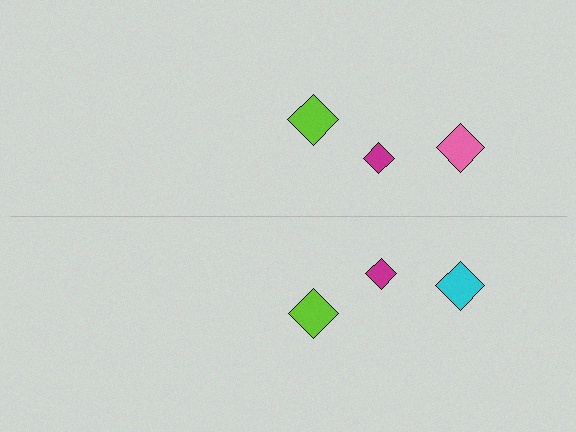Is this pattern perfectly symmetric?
No, the pattern is not perfectly symmetric. The cyan diamond on the bottom side breaks the symmetry — its mirror counterpart is pink.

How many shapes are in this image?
There are 6 shapes in this image.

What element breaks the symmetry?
The cyan diamond on the bottom side breaks the symmetry — its mirror counterpart is pink.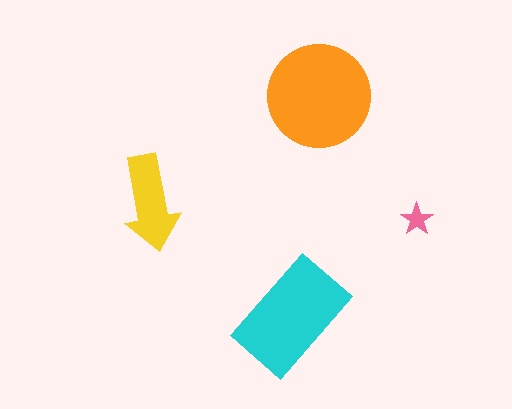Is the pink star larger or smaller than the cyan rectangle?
Smaller.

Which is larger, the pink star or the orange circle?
The orange circle.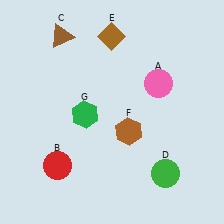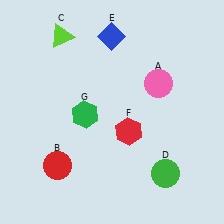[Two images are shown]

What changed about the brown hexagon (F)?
In Image 1, F is brown. In Image 2, it changed to red.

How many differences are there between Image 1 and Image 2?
There are 3 differences between the two images.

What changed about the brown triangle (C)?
In Image 1, C is brown. In Image 2, it changed to lime.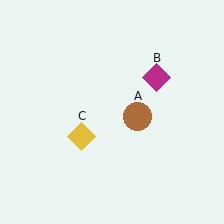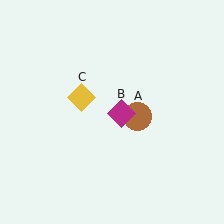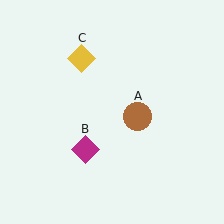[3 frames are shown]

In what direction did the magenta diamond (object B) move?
The magenta diamond (object B) moved down and to the left.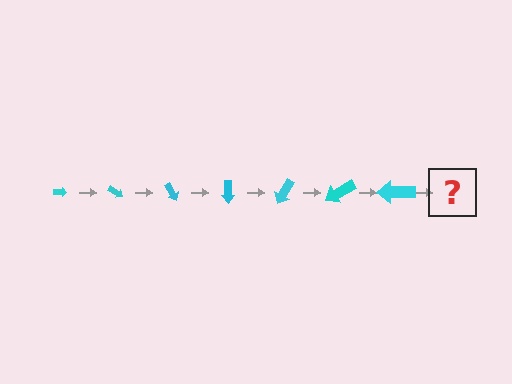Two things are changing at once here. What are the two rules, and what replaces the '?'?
The two rules are that the arrow grows larger each step and it rotates 30 degrees each step. The '?' should be an arrow, larger than the previous one and rotated 210 degrees from the start.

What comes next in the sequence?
The next element should be an arrow, larger than the previous one and rotated 210 degrees from the start.